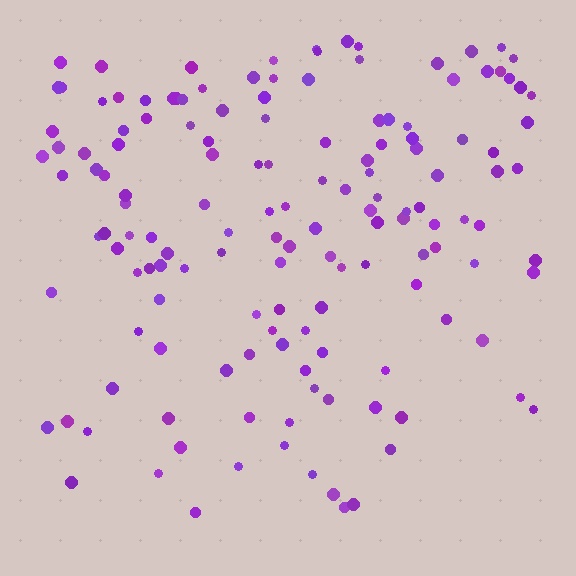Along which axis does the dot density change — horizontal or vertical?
Vertical.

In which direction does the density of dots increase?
From bottom to top, with the top side densest.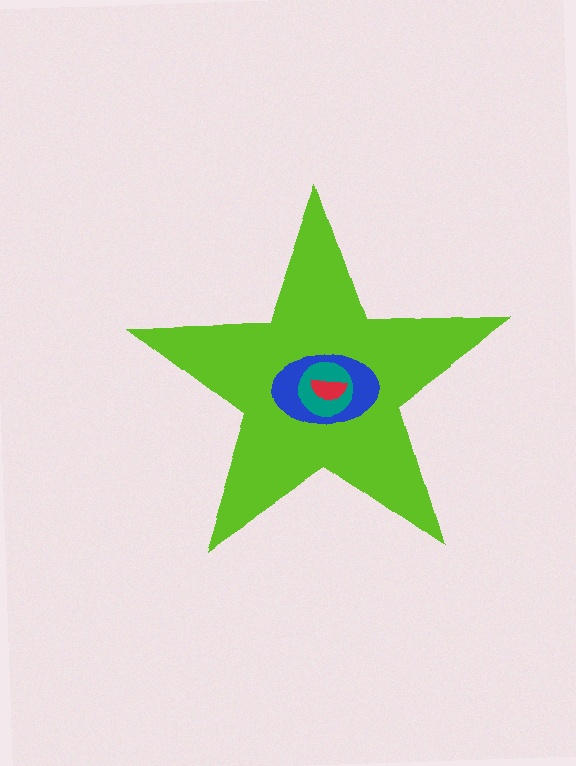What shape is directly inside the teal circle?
The red semicircle.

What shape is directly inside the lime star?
The blue ellipse.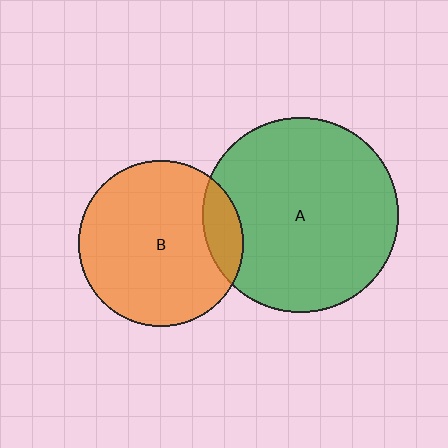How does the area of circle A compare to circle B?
Approximately 1.4 times.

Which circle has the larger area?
Circle A (green).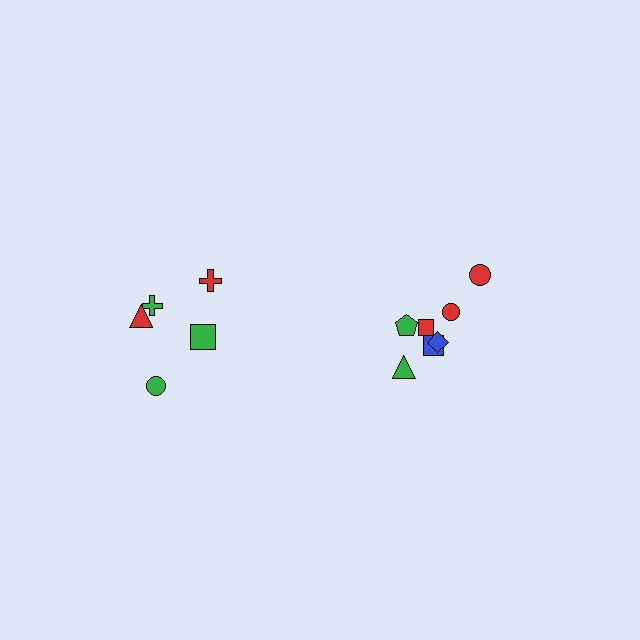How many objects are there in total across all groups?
There are 12 objects.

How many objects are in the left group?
There are 5 objects.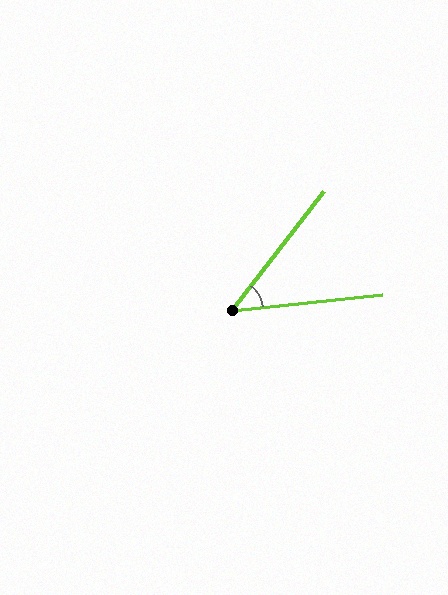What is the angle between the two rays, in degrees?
Approximately 46 degrees.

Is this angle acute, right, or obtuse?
It is acute.